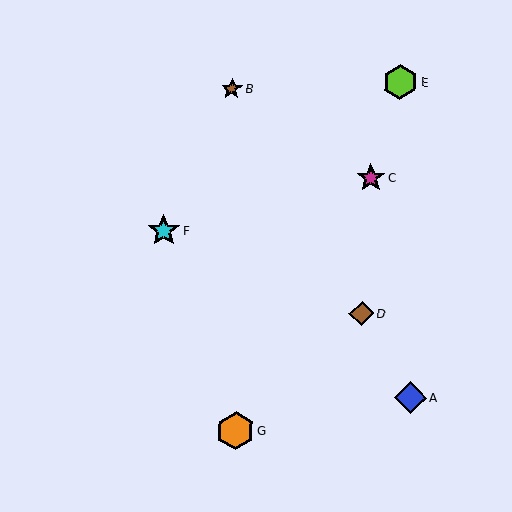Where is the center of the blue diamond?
The center of the blue diamond is at (410, 398).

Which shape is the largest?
The orange hexagon (labeled G) is the largest.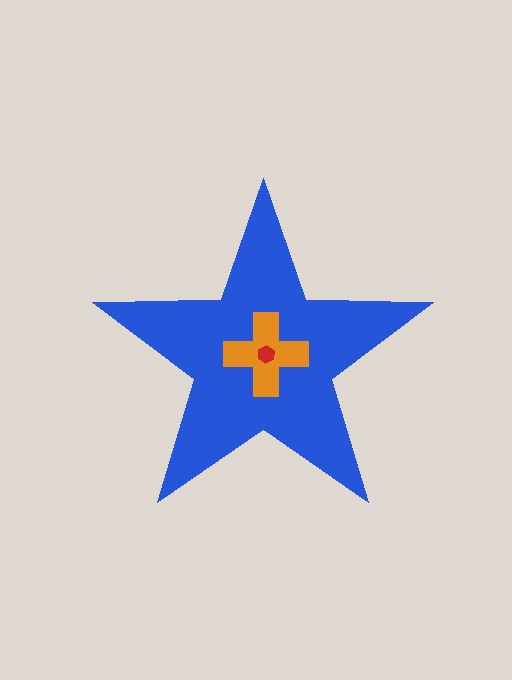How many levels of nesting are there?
3.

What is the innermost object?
The red hexagon.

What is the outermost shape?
The blue star.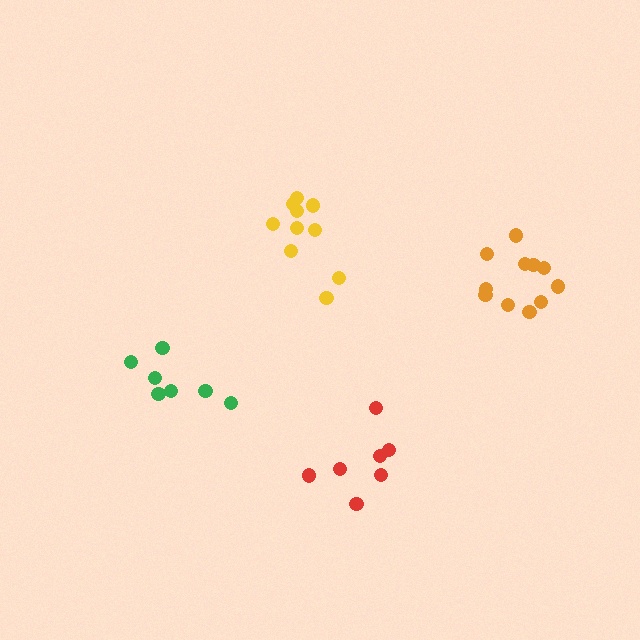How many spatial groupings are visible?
There are 4 spatial groupings.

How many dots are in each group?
Group 1: 10 dots, Group 2: 7 dots, Group 3: 7 dots, Group 4: 11 dots (35 total).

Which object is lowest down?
The red cluster is bottommost.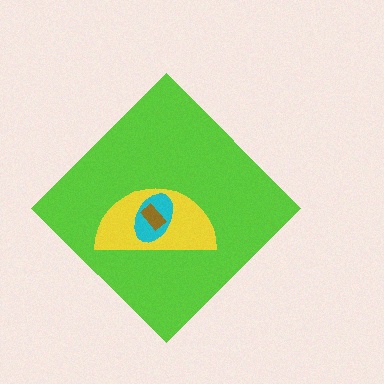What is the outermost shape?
The lime diamond.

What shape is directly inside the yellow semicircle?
The cyan ellipse.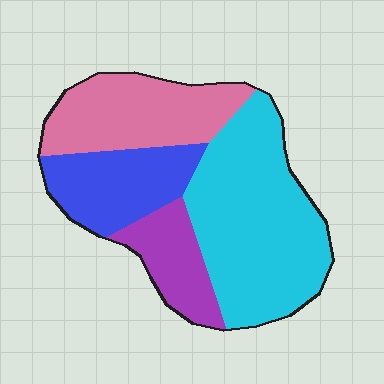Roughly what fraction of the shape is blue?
Blue covers about 20% of the shape.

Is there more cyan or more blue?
Cyan.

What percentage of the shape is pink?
Pink covers 24% of the shape.